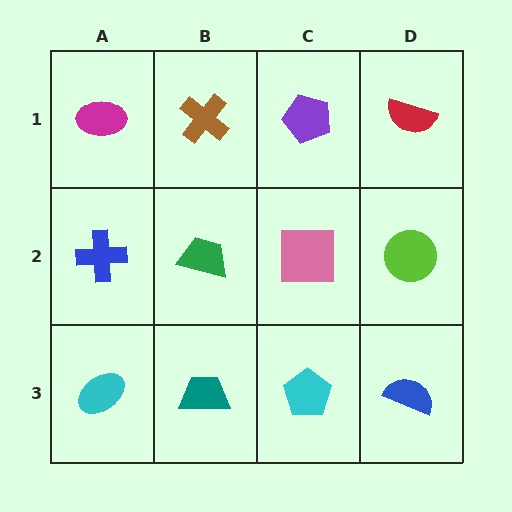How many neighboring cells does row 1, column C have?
3.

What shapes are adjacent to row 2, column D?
A red semicircle (row 1, column D), a blue semicircle (row 3, column D), a pink square (row 2, column C).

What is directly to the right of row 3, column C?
A blue semicircle.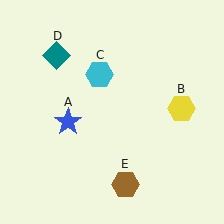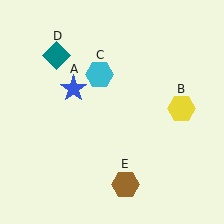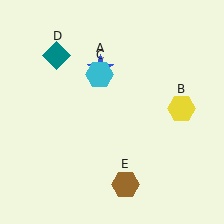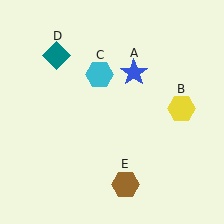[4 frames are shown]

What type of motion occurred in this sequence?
The blue star (object A) rotated clockwise around the center of the scene.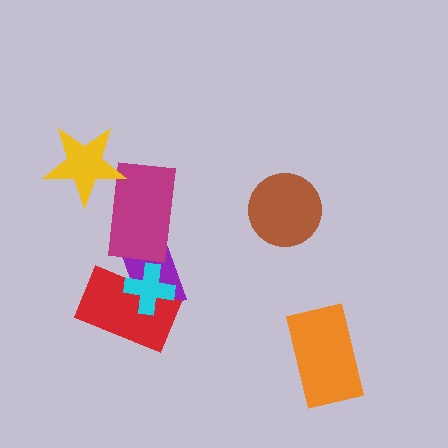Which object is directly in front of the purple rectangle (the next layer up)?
The red rectangle is directly in front of the purple rectangle.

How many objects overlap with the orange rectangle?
0 objects overlap with the orange rectangle.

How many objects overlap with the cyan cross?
2 objects overlap with the cyan cross.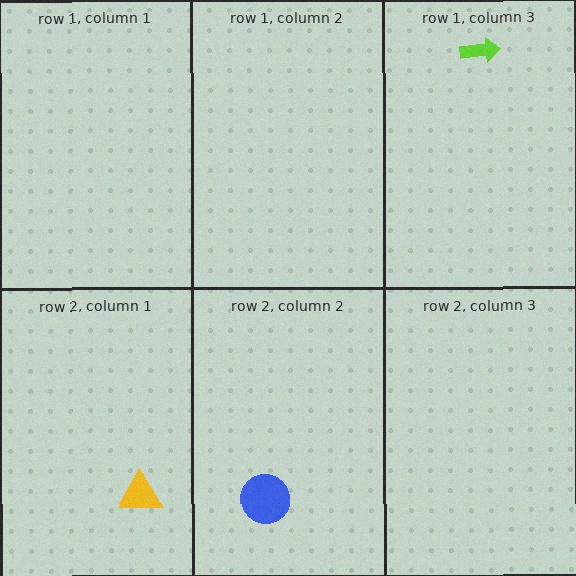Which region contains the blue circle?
The row 2, column 2 region.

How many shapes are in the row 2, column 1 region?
1.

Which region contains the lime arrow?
The row 1, column 3 region.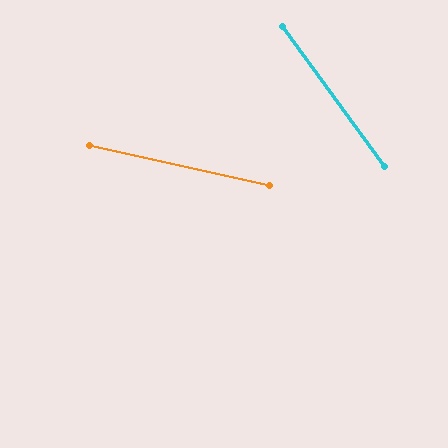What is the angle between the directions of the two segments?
Approximately 42 degrees.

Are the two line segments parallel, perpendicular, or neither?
Neither parallel nor perpendicular — they differ by about 42°.